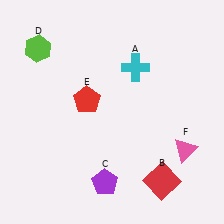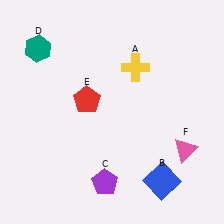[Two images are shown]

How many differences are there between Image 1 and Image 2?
There are 3 differences between the two images.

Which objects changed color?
A changed from cyan to yellow. B changed from red to blue. D changed from lime to teal.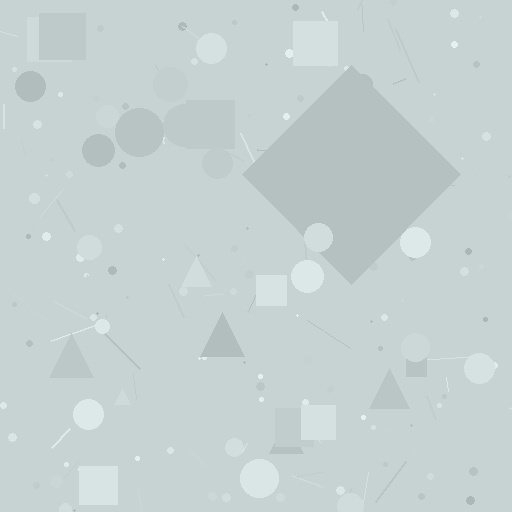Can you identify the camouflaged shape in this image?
The camouflaged shape is a diamond.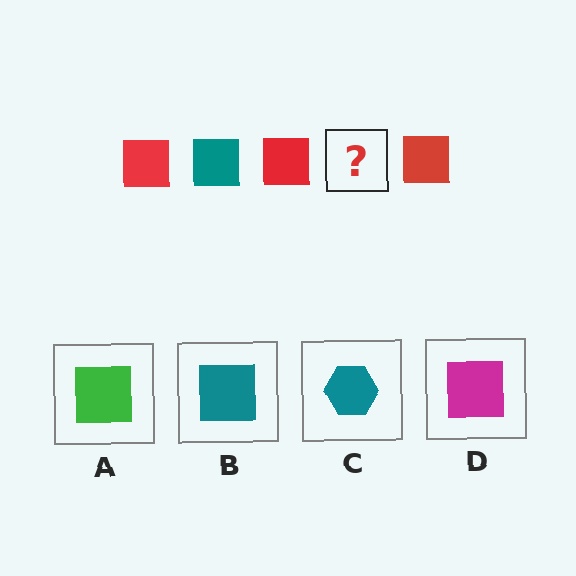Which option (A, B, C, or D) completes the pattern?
B.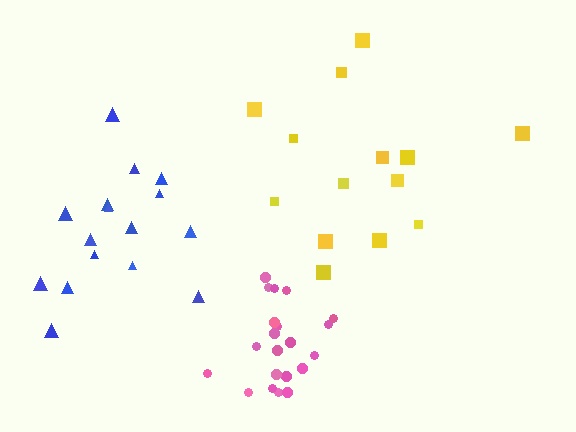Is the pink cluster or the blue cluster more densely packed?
Pink.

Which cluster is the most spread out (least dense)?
Yellow.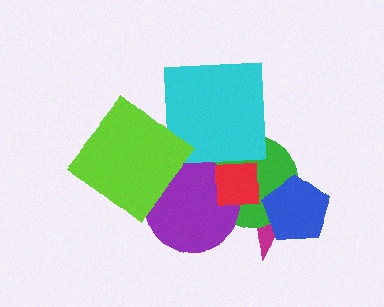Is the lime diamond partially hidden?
No, no other shape covers it.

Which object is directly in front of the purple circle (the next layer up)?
The red square is directly in front of the purple circle.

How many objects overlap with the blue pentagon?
2 objects overlap with the blue pentagon.